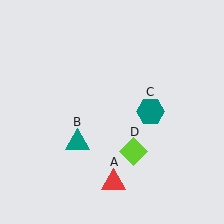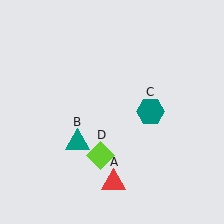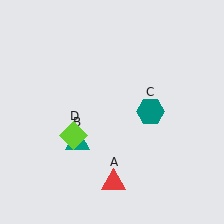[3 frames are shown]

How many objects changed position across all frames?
1 object changed position: lime diamond (object D).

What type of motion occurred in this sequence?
The lime diamond (object D) rotated clockwise around the center of the scene.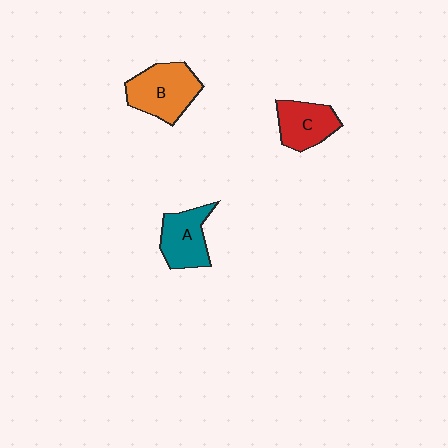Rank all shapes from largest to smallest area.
From largest to smallest: B (orange), A (teal), C (red).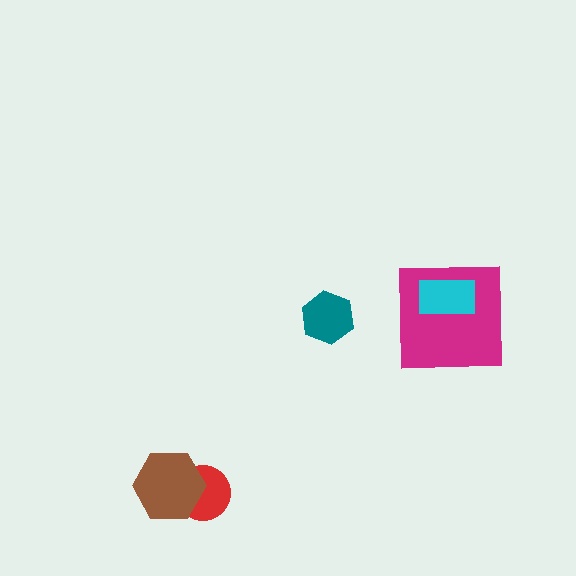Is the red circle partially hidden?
Yes, it is partially covered by another shape.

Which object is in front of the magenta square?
The cyan rectangle is in front of the magenta square.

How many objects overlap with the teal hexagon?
0 objects overlap with the teal hexagon.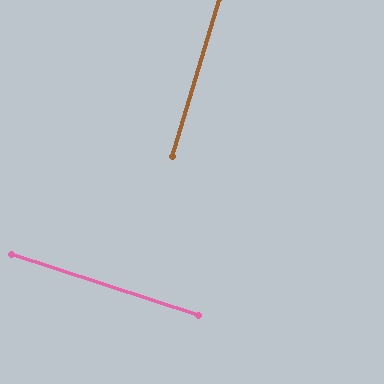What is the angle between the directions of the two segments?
Approximately 89 degrees.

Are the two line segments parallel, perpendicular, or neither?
Perpendicular — they meet at approximately 89°.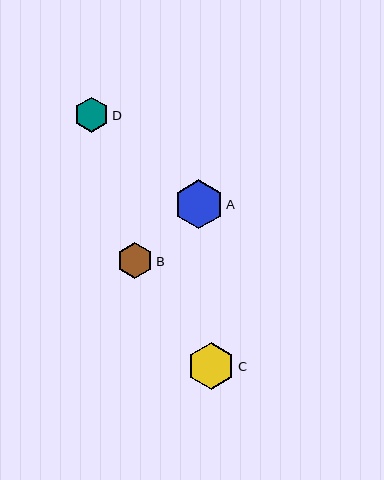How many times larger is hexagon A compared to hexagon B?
Hexagon A is approximately 1.4 times the size of hexagon B.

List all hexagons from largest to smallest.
From largest to smallest: A, C, B, D.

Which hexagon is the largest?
Hexagon A is the largest with a size of approximately 49 pixels.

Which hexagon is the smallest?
Hexagon D is the smallest with a size of approximately 35 pixels.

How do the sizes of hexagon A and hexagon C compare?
Hexagon A and hexagon C are approximately the same size.